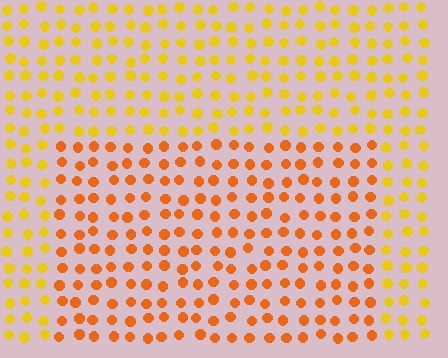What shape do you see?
I see a rectangle.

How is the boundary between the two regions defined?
The boundary is defined purely by a slight shift in hue (about 28 degrees). Spacing, size, and orientation are identical on both sides.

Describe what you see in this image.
The image is filled with small yellow elements in a uniform arrangement. A rectangle-shaped region is visible where the elements are tinted to a slightly different hue, forming a subtle color boundary.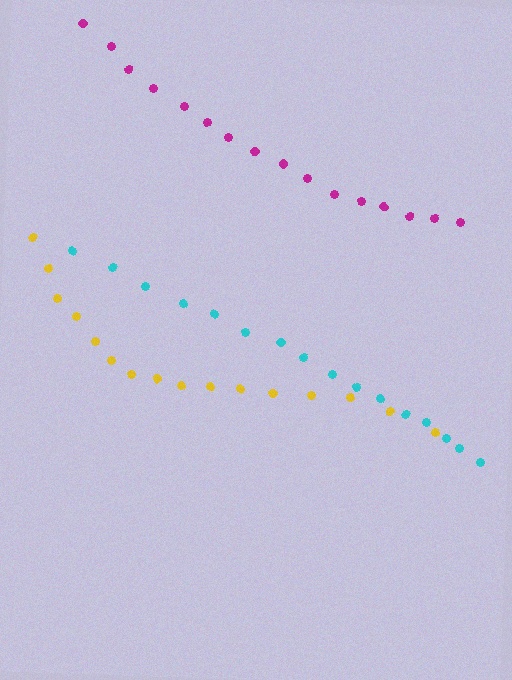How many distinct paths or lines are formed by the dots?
There are 3 distinct paths.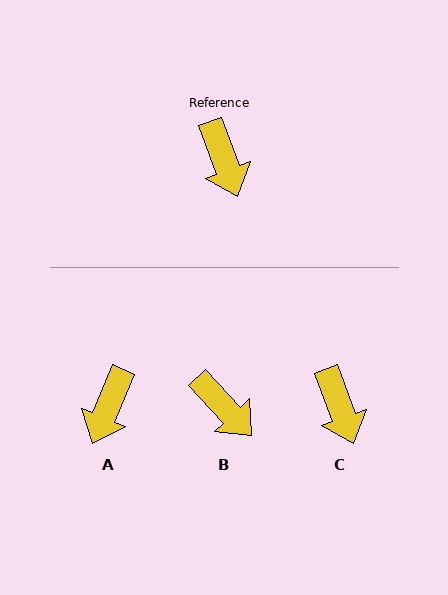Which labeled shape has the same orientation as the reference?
C.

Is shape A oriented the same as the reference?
No, it is off by about 43 degrees.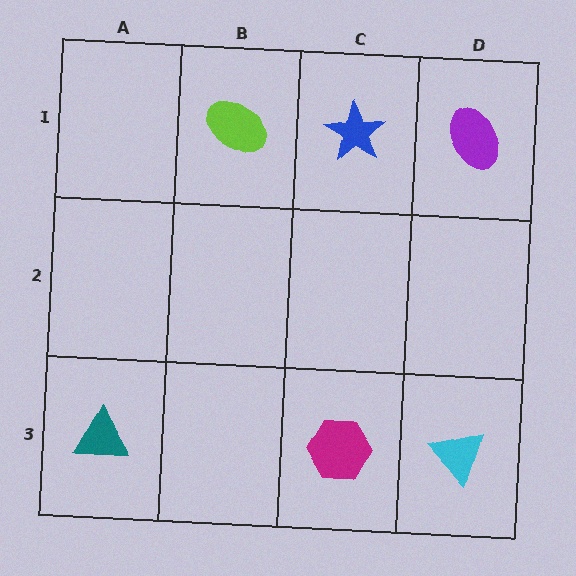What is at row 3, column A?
A teal triangle.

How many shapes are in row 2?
0 shapes.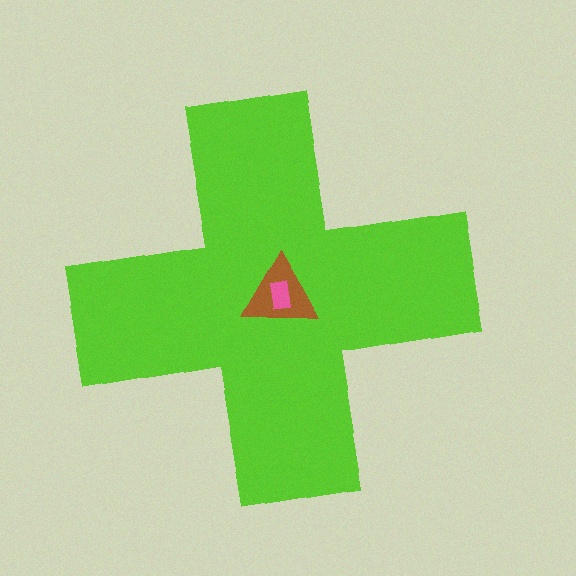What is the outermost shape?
The lime cross.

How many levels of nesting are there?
3.